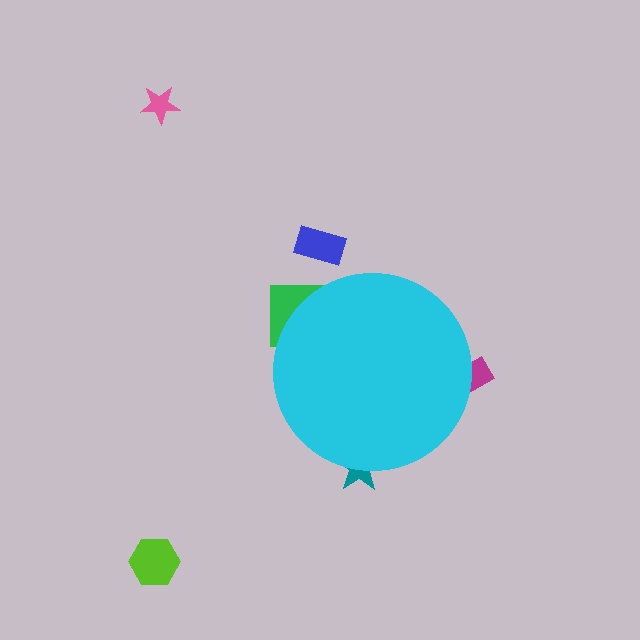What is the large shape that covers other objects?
A cyan circle.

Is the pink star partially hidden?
No, the pink star is fully visible.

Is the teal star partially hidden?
Yes, the teal star is partially hidden behind the cyan circle.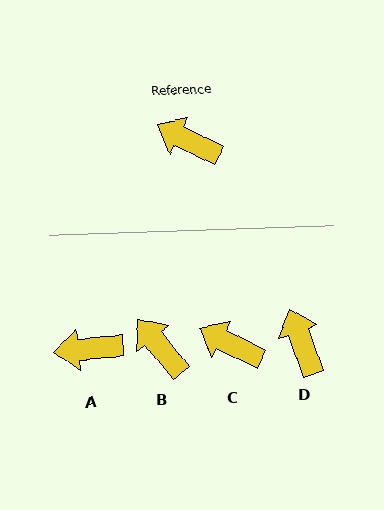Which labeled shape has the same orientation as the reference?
C.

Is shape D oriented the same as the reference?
No, it is off by about 43 degrees.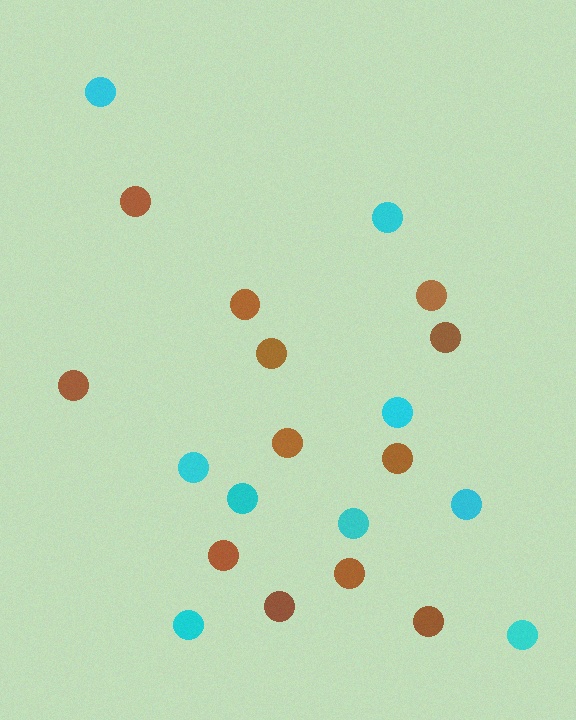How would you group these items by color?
There are 2 groups: one group of cyan circles (9) and one group of brown circles (12).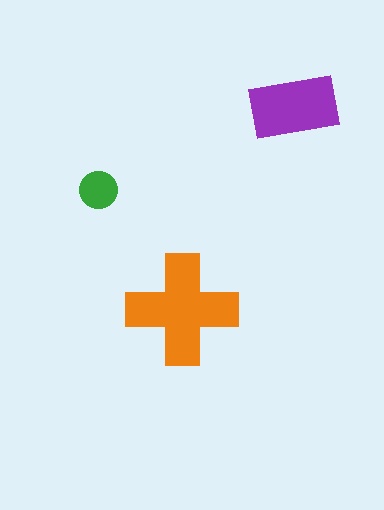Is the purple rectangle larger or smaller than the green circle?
Larger.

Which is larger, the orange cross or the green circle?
The orange cross.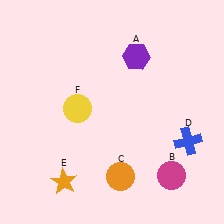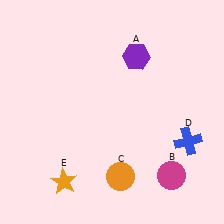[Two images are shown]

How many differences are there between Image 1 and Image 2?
There is 1 difference between the two images.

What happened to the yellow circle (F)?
The yellow circle (F) was removed in Image 2. It was in the top-left area of Image 1.